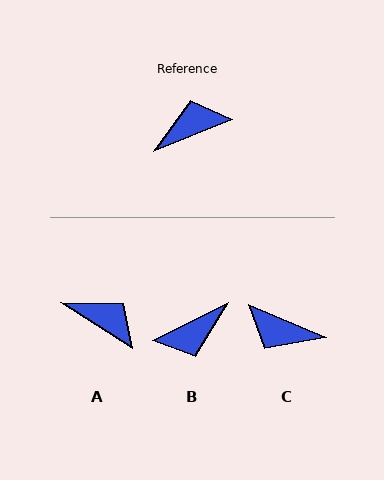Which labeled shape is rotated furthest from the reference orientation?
B, about 176 degrees away.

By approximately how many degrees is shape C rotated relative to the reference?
Approximately 135 degrees counter-clockwise.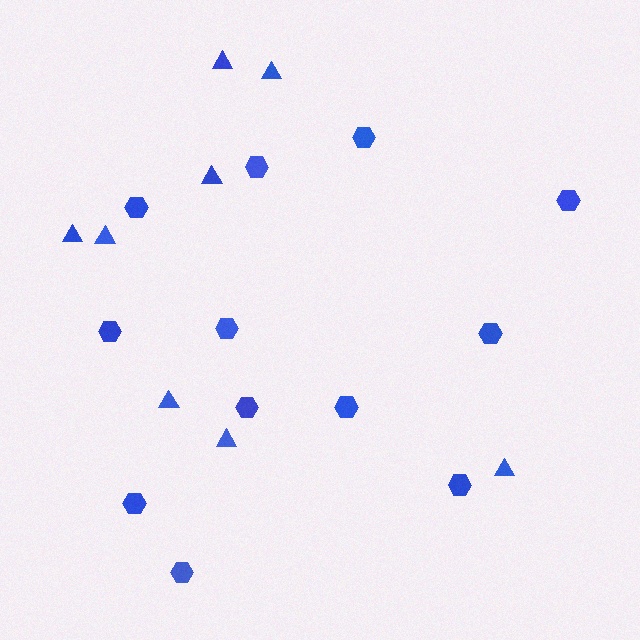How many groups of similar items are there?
There are 2 groups: one group of triangles (8) and one group of hexagons (12).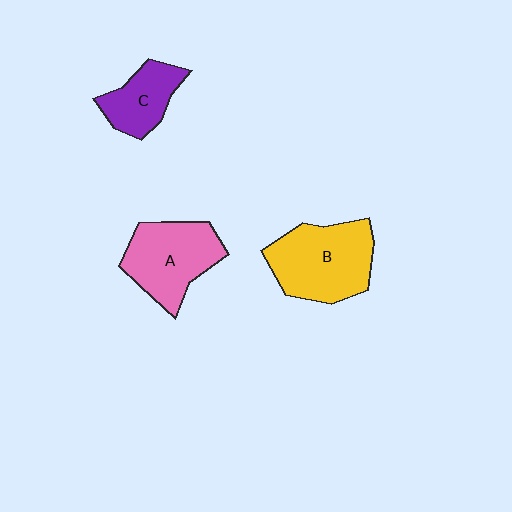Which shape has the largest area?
Shape B (yellow).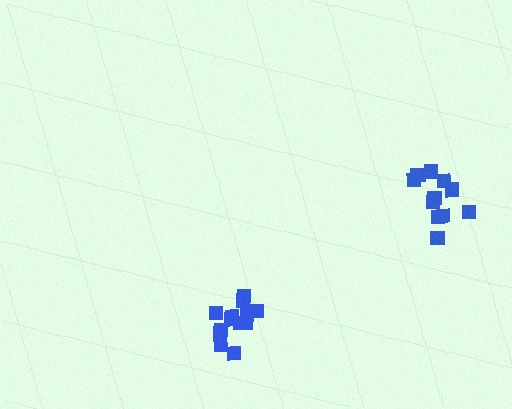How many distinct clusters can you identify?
There are 2 distinct clusters.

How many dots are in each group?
Group 1: 11 dots, Group 2: 13 dots (24 total).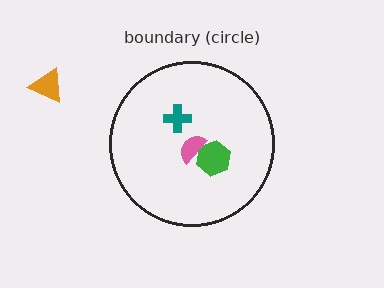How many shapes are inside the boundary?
3 inside, 1 outside.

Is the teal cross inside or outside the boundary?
Inside.